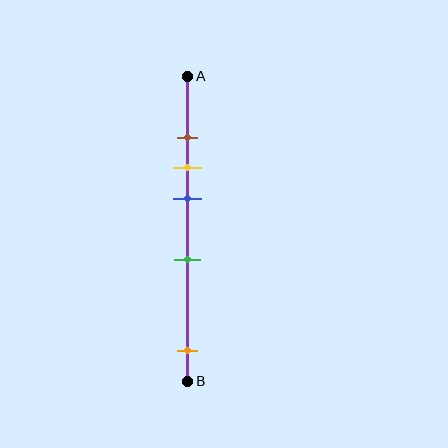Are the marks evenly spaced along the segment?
No, the marks are not evenly spaced.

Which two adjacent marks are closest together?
The brown and yellow marks are the closest adjacent pair.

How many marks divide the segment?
There are 5 marks dividing the segment.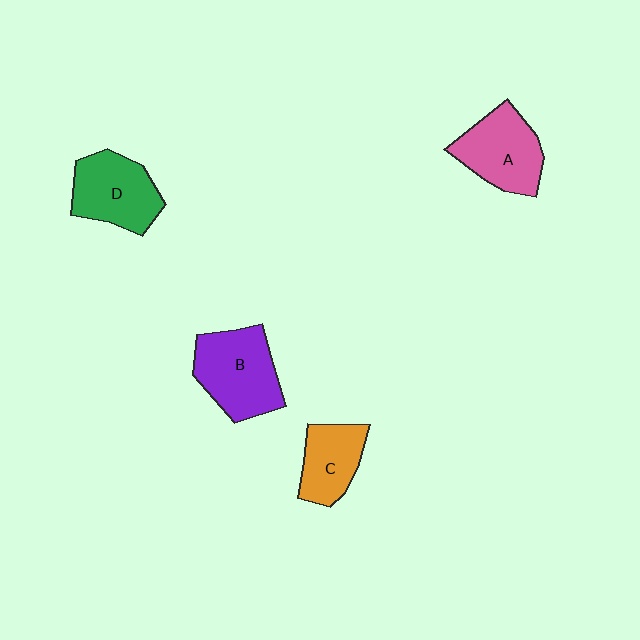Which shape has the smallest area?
Shape C (orange).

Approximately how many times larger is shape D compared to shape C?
Approximately 1.3 times.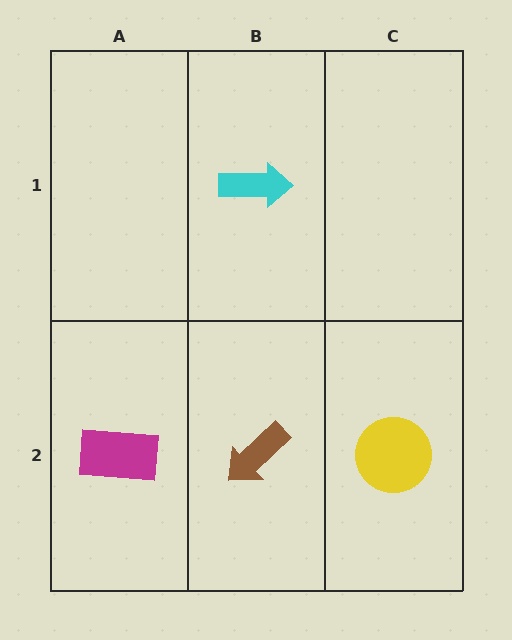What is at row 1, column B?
A cyan arrow.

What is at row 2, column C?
A yellow circle.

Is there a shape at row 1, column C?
No, that cell is empty.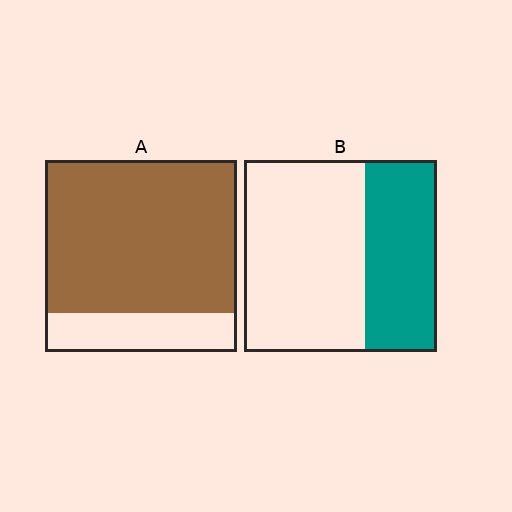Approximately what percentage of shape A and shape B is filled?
A is approximately 80% and B is approximately 35%.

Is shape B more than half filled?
No.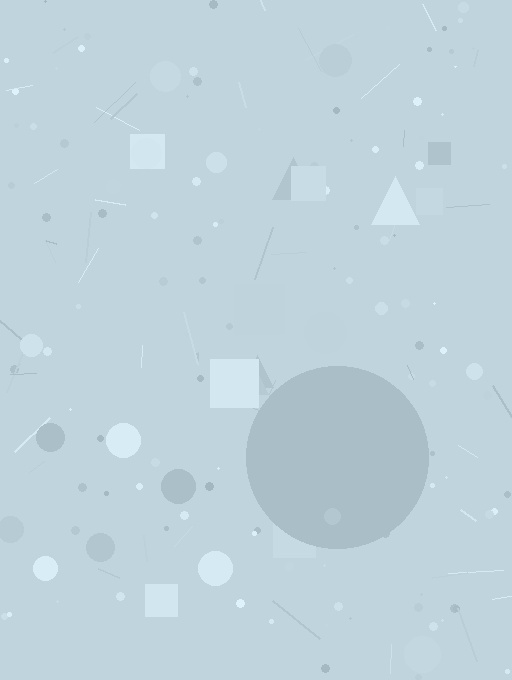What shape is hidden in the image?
A circle is hidden in the image.